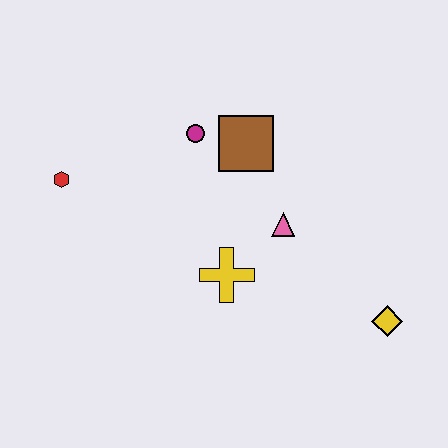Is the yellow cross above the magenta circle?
No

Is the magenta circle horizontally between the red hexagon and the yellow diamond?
Yes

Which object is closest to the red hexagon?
The magenta circle is closest to the red hexagon.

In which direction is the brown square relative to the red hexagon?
The brown square is to the right of the red hexagon.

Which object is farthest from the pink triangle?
The red hexagon is farthest from the pink triangle.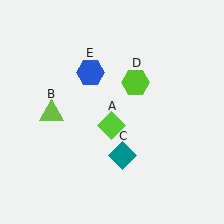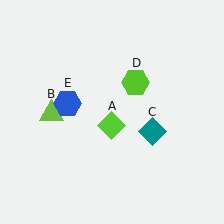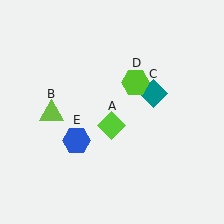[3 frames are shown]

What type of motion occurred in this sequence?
The teal diamond (object C), blue hexagon (object E) rotated counterclockwise around the center of the scene.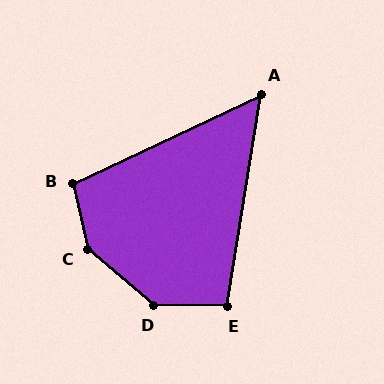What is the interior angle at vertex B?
Approximately 103 degrees (obtuse).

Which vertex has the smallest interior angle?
A, at approximately 56 degrees.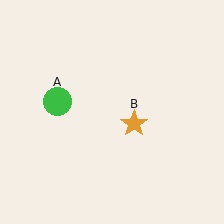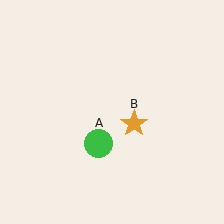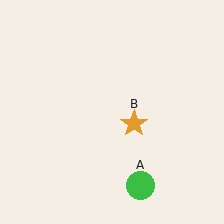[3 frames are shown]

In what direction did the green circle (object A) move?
The green circle (object A) moved down and to the right.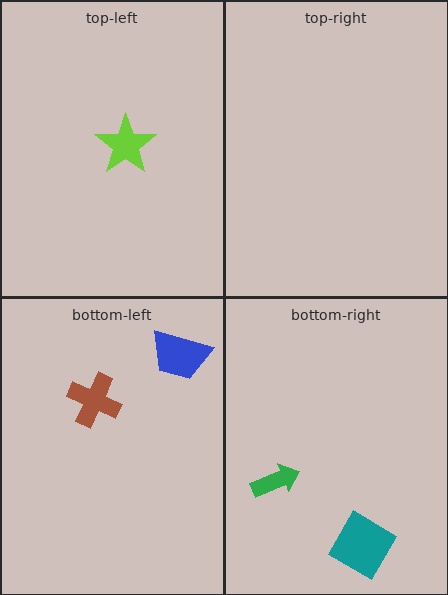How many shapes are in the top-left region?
1.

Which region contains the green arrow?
The bottom-right region.